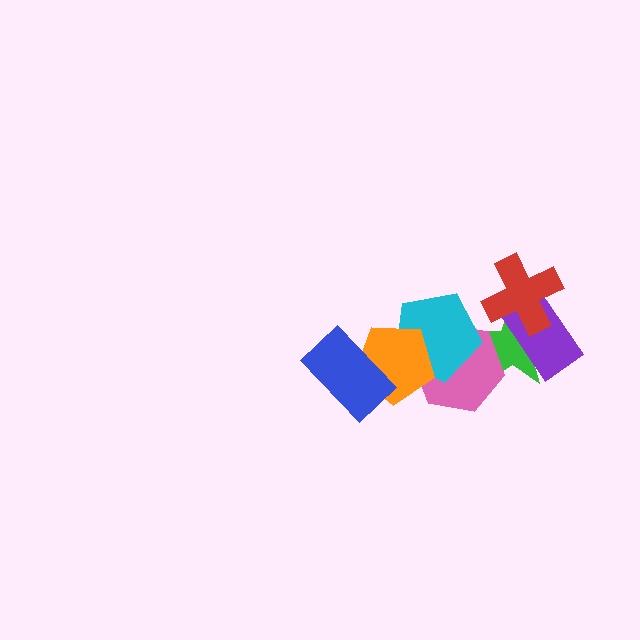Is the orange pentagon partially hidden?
Yes, it is partially covered by another shape.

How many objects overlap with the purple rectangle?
2 objects overlap with the purple rectangle.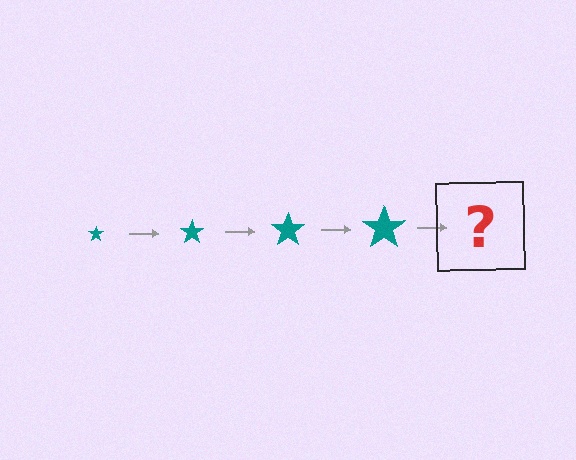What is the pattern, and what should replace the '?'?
The pattern is that the star gets progressively larger each step. The '?' should be a teal star, larger than the previous one.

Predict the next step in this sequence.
The next step is a teal star, larger than the previous one.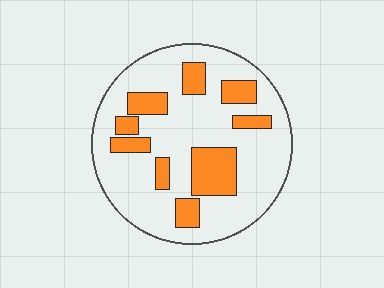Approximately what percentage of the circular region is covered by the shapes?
Approximately 25%.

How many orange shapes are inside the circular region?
9.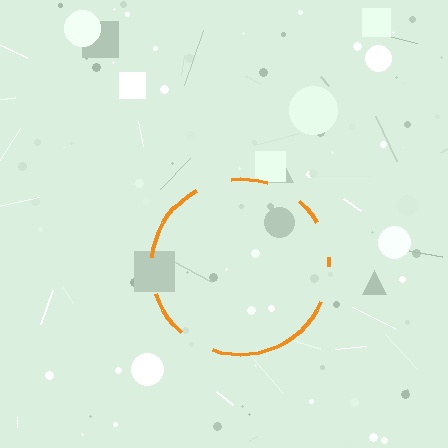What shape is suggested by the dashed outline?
The dashed outline suggests a circle.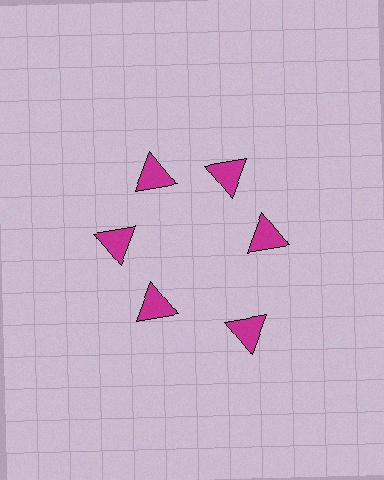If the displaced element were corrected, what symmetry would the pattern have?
It would have 6-fold rotational symmetry — the pattern would map onto itself every 60 degrees.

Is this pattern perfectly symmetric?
No. The 6 magenta triangles are arranged in a ring, but one element near the 5 o'clock position is pushed outward from the center, breaking the 6-fold rotational symmetry.